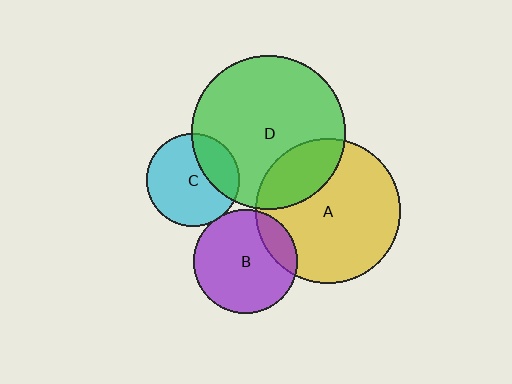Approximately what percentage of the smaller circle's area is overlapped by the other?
Approximately 30%.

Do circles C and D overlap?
Yes.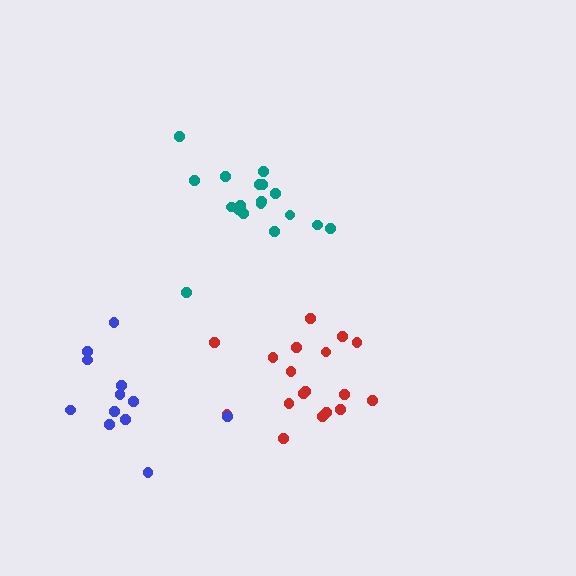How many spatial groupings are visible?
There are 3 spatial groupings.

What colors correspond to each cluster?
The clusters are colored: red, teal, blue.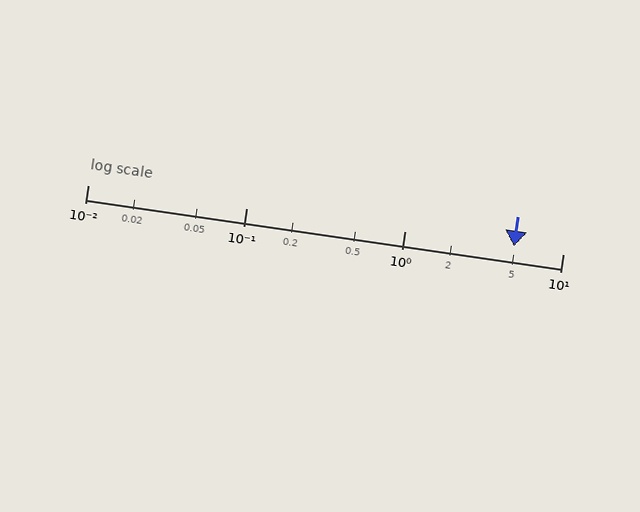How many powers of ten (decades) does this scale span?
The scale spans 3 decades, from 0.01 to 10.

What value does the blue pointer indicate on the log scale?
The pointer indicates approximately 4.9.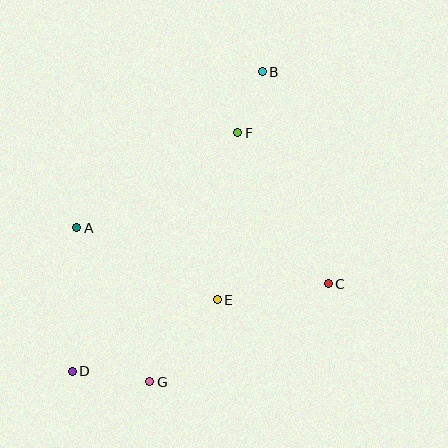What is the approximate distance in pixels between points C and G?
The distance between C and G is approximately 204 pixels.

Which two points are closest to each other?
Points B and F are closest to each other.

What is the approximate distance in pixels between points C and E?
The distance between C and E is approximately 112 pixels.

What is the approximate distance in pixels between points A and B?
The distance between A and B is approximately 242 pixels.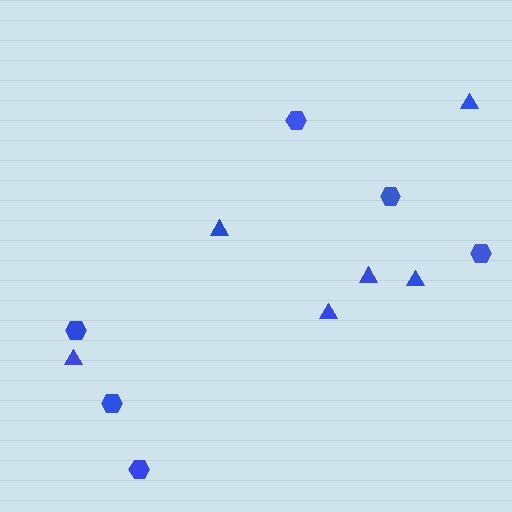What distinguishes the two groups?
There are 2 groups: one group of hexagons (6) and one group of triangles (6).